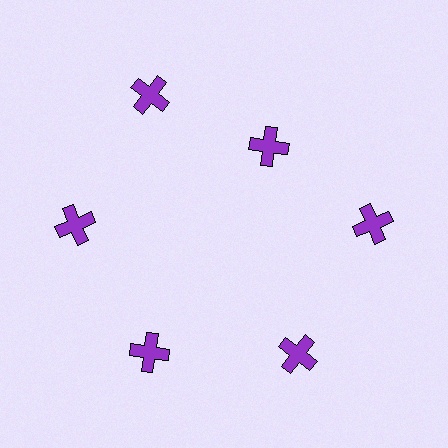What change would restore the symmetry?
The symmetry would be restored by moving it outward, back onto the ring so that all 6 crosses sit at equal angles and equal distance from the center.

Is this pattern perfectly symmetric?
No. The 6 purple crosses are arranged in a ring, but one element near the 1 o'clock position is pulled inward toward the center, breaking the 6-fold rotational symmetry.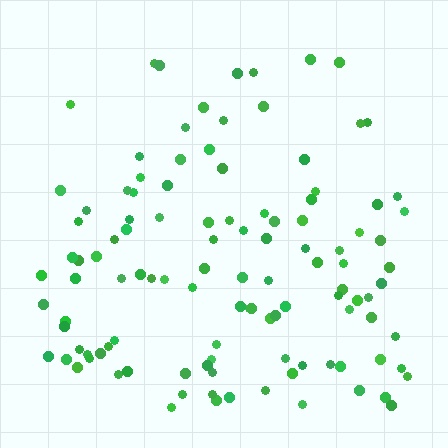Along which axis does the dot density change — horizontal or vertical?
Vertical.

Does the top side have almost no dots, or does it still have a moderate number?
Still a moderate number, just noticeably fewer than the bottom.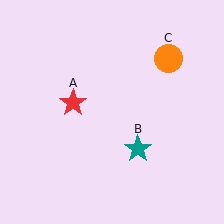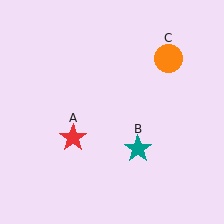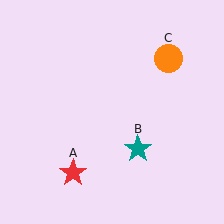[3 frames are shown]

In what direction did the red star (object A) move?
The red star (object A) moved down.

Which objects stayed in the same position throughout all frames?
Teal star (object B) and orange circle (object C) remained stationary.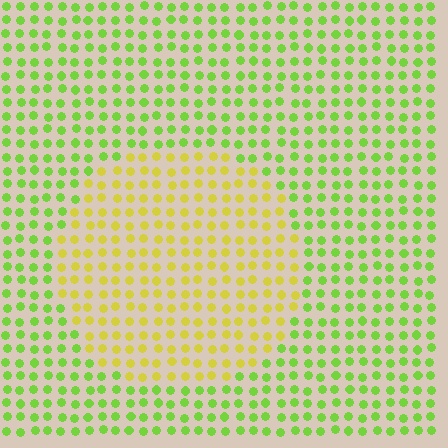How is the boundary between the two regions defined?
The boundary is defined purely by a slight shift in hue (about 41 degrees). Spacing, size, and orientation are identical on both sides.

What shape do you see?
I see a circle.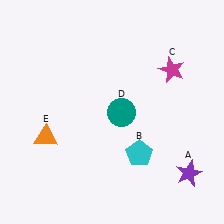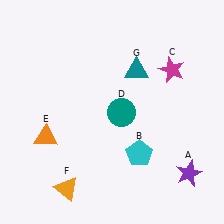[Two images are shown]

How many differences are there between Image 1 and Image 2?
There are 2 differences between the two images.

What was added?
An orange triangle (F), a teal triangle (G) were added in Image 2.